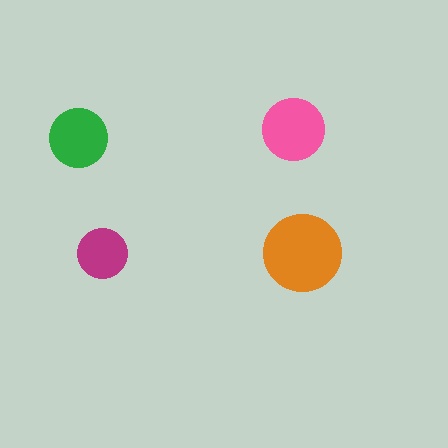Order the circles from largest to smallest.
the orange one, the pink one, the green one, the magenta one.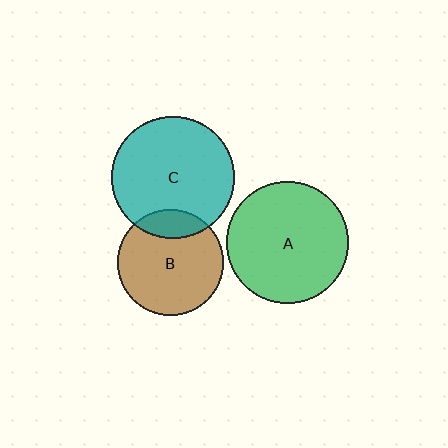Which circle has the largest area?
Circle C (teal).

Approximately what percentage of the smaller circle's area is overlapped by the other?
Approximately 15%.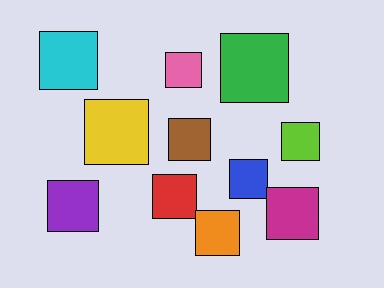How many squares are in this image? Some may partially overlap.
There are 11 squares.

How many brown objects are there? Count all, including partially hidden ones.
There is 1 brown object.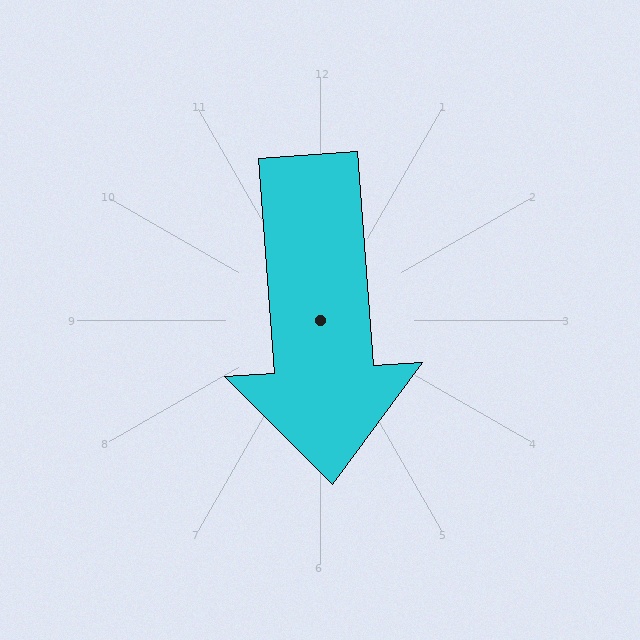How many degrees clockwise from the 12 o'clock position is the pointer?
Approximately 176 degrees.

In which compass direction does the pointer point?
South.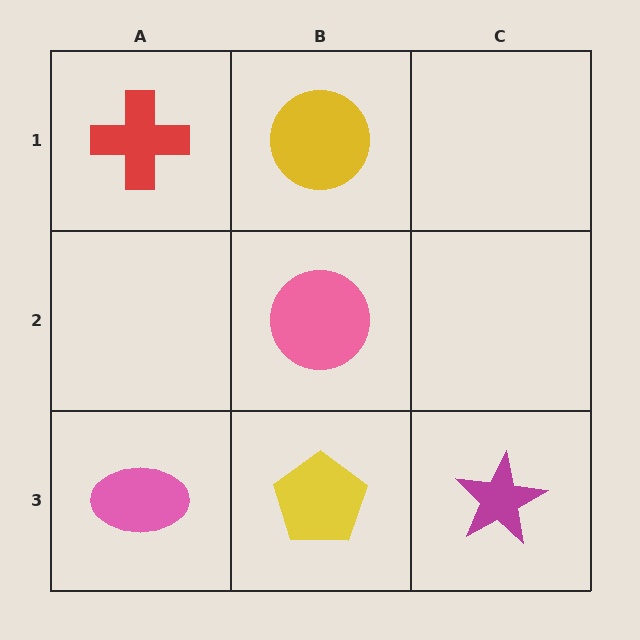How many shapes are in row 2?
1 shape.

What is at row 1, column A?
A red cross.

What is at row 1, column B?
A yellow circle.